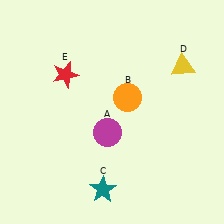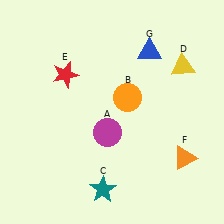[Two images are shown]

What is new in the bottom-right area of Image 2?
An orange triangle (F) was added in the bottom-right area of Image 2.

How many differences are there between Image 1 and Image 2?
There are 2 differences between the two images.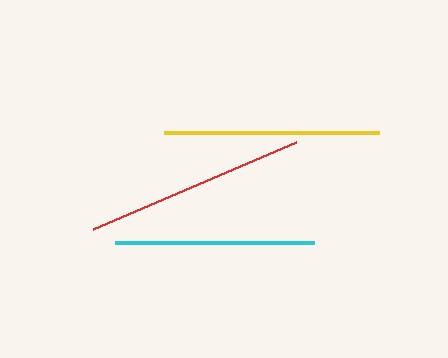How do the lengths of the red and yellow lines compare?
The red and yellow lines are approximately the same length.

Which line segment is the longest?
The red line is the longest at approximately 220 pixels.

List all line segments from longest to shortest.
From longest to shortest: red, yellow, cyan.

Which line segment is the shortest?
The cyan line is the shortest at approximately 199 pixels.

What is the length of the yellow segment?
The yellow segment is approximately 215 pixels long.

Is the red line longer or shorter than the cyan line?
The red line is longer than the cyan line.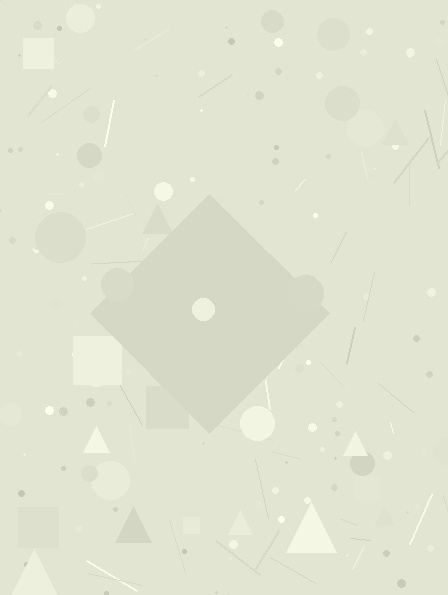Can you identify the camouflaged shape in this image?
The camouflaged shape is a diamond.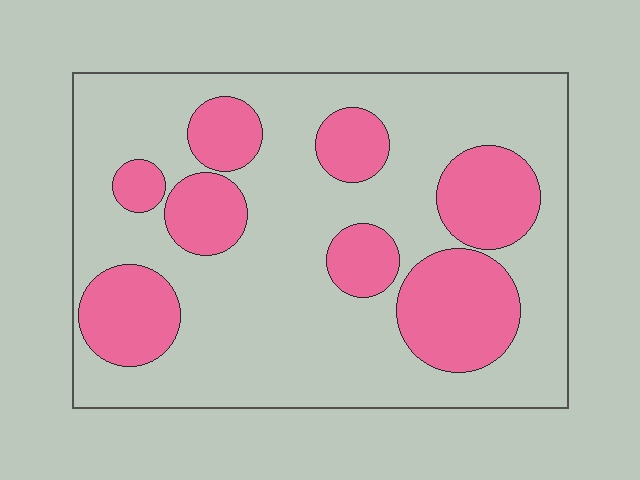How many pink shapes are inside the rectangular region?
8.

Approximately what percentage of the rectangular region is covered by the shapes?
Approximately 30%.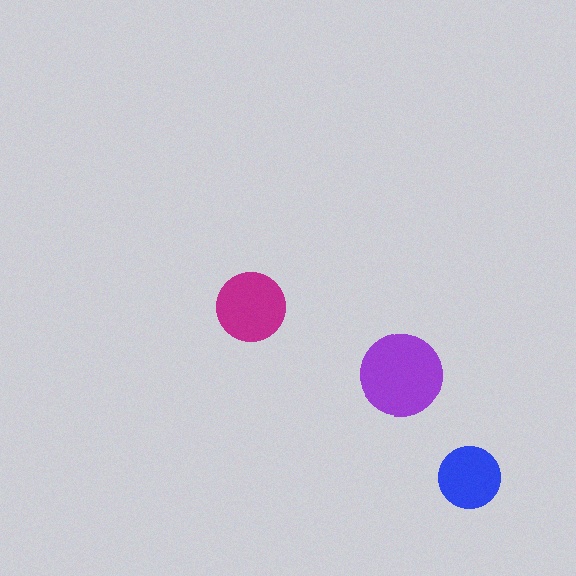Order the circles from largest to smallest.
the purple one, the magenta one, the blue one.